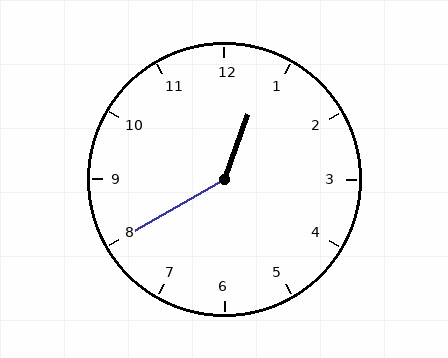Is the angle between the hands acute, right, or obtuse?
It is obtuse.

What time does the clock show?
12:40.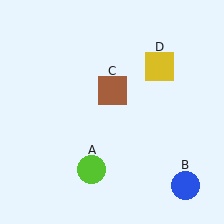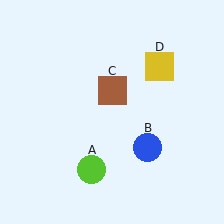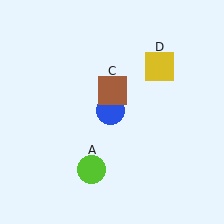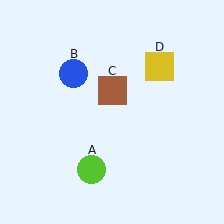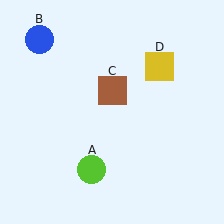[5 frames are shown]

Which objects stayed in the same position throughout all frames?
Lime circle (object A) and brown square (object C) and yellow square (object D) remained stationary.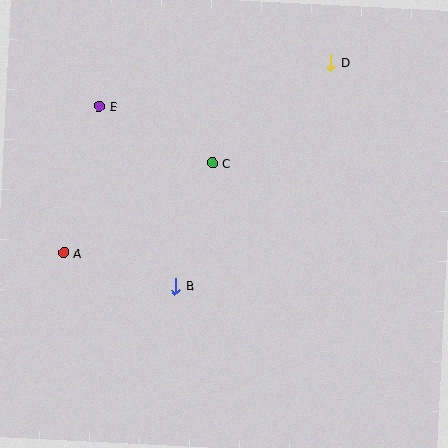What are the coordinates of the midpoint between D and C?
The midpoint between D and C is at (271, 113).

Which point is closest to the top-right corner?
Point D is closest to the top-right corner.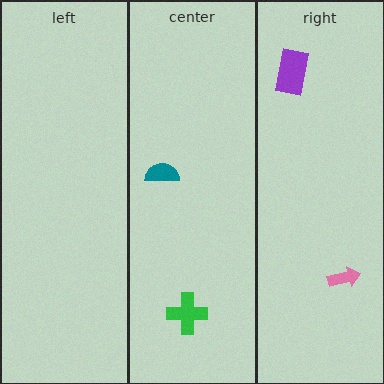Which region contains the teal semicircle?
The center region.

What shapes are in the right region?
The purple rectangle, the pink arrow.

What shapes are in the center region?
The green cross, the teal semicircle.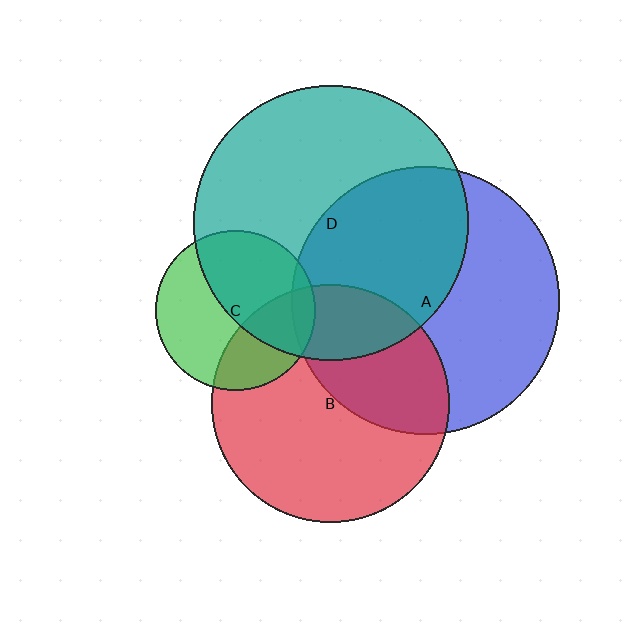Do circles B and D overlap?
Yes.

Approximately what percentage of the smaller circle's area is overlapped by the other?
Approximately 20%.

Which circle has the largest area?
Circle D (teal).